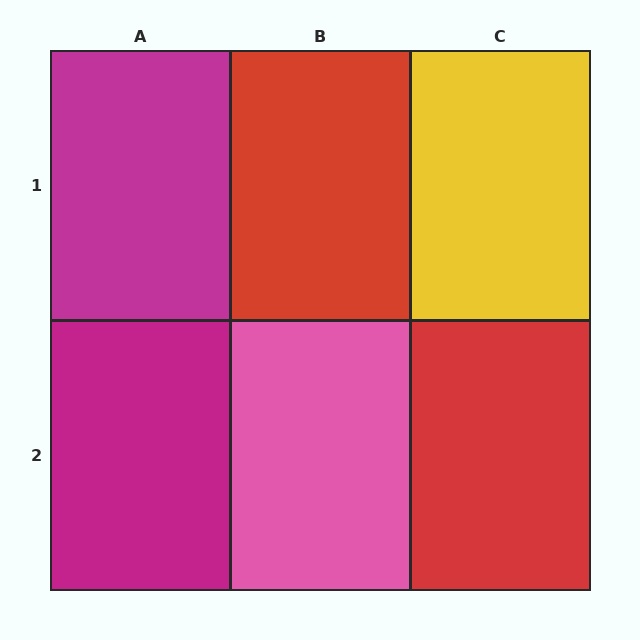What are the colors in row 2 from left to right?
Magenta, pink, red.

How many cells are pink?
1 cell is pink.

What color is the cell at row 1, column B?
Red.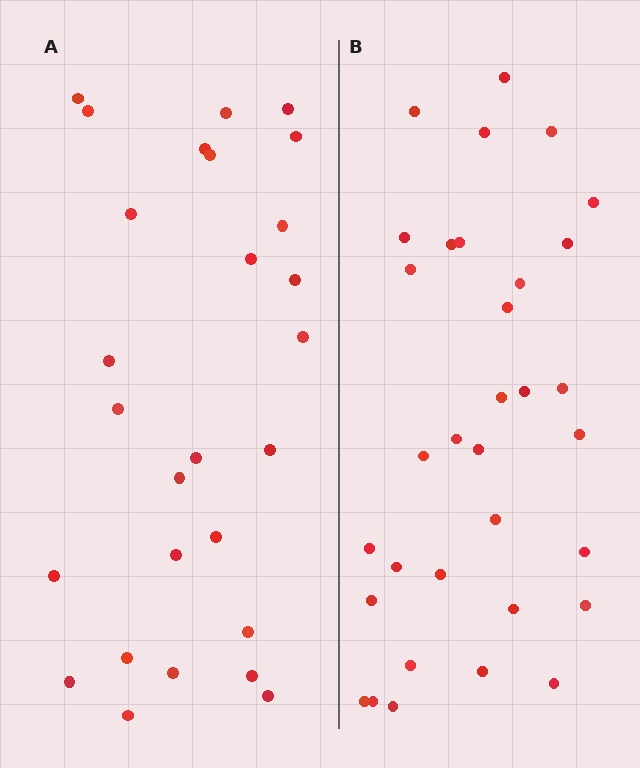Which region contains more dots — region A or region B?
Region B (the right region) has more dots.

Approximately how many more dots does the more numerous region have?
Region B has about 6 more dots than region A.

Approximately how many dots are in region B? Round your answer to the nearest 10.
About 30 dots. (The exact count is 33, which rounds to 30.)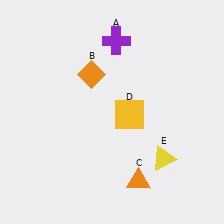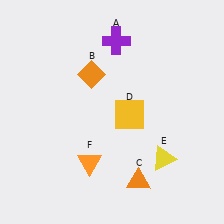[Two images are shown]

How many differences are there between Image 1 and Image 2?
There is 1 difference between the two images.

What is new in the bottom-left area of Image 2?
An orange triangle (F) was added in the bottom-left area of Image 2.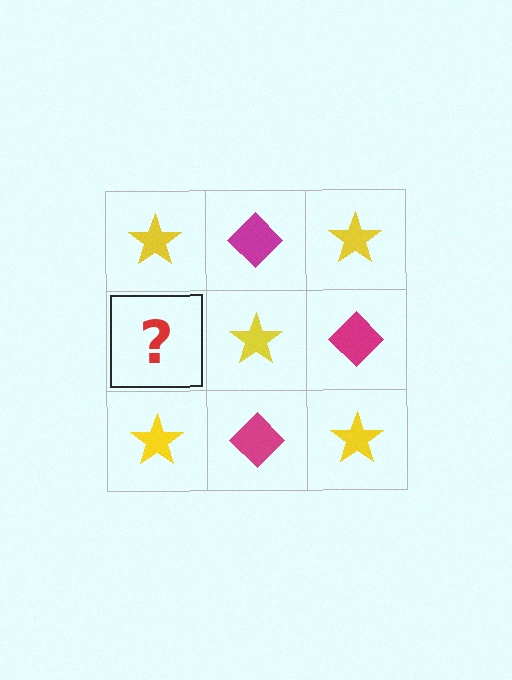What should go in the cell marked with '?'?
The missing cell should contain a magenta diamond.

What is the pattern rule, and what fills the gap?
The rule is that it alternates yellow star and magenta diamond in a checkerboard pattern. The gap should be filled with a magenta diamond.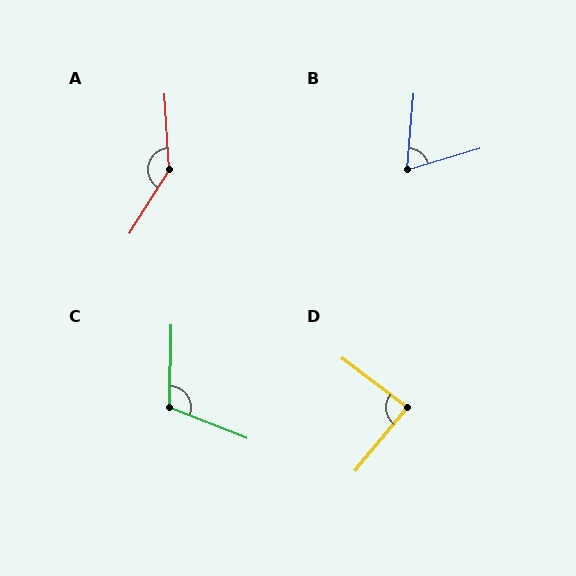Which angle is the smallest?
B, at approximately 69 degrees.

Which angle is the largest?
A, at approximately 144 degrees.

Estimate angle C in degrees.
Approximately 110 degrees.